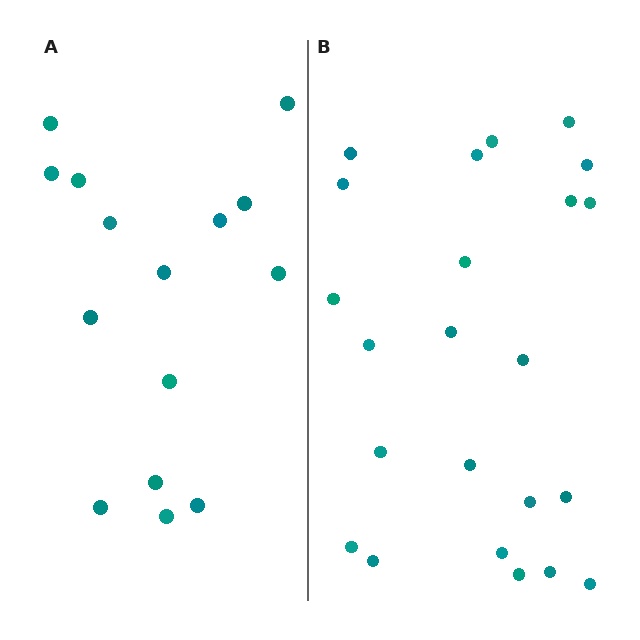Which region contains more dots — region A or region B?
Region B (the right region) has more dots.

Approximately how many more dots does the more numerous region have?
Region B has roughly 8 or so more dots than region A.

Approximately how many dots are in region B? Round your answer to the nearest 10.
About 20 dots. (The exact count is 23, which rounds to 20.)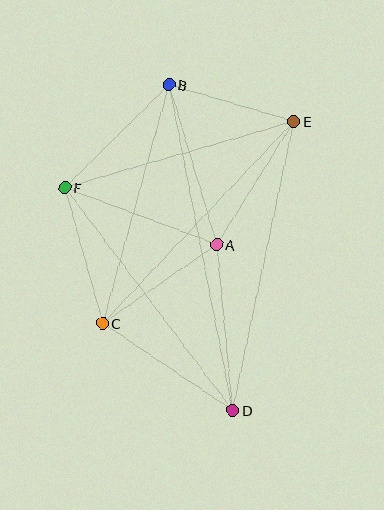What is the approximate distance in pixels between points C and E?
The distance between C and E is approximately 278 pixels.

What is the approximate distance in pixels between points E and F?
The distance between E and F is approximately 239 pixels.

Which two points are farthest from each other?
Points B and D are farthest from each other.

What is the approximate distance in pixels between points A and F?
The distance between A and F is approximately 162 pixels.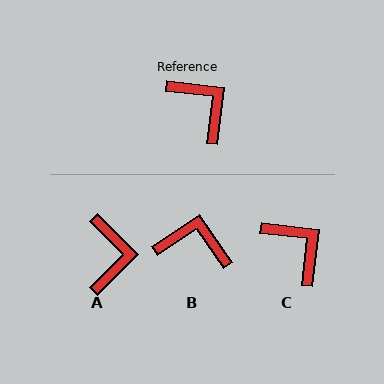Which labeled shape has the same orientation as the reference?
C.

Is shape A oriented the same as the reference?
No, it is off by about 38 degrees.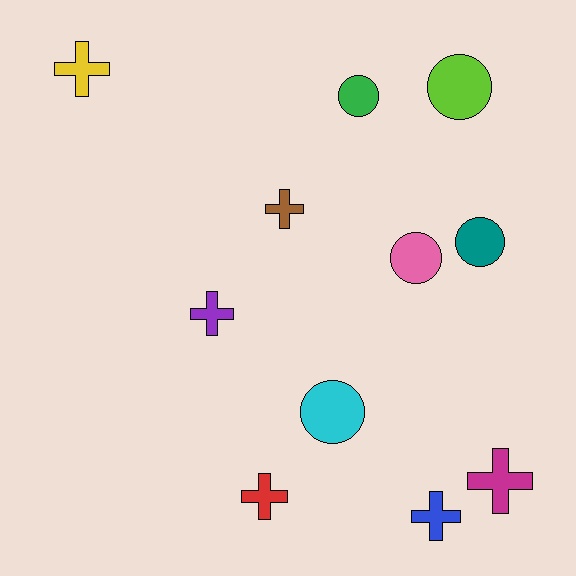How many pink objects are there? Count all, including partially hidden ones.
There is 1 pink object.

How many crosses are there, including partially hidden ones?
There are 6 crosses.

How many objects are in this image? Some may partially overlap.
There are 11 objects.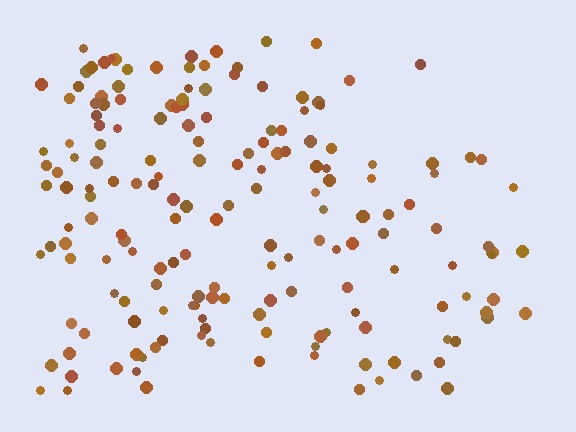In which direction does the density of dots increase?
From right to left, with the left side densest.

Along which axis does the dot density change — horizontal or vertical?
Horizontal.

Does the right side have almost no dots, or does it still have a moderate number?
Still a moderate number, just noticeably fewer than the left.